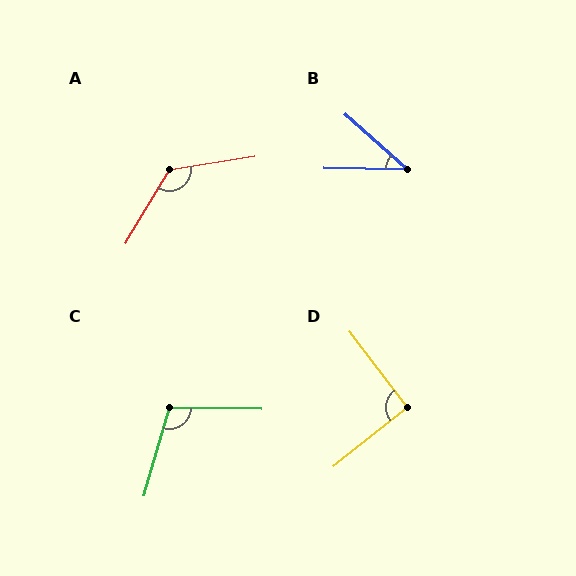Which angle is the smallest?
B, at approximately 41 degrees.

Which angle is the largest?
A, at approximately 130 degrees.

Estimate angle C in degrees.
Approximately 105 degrees.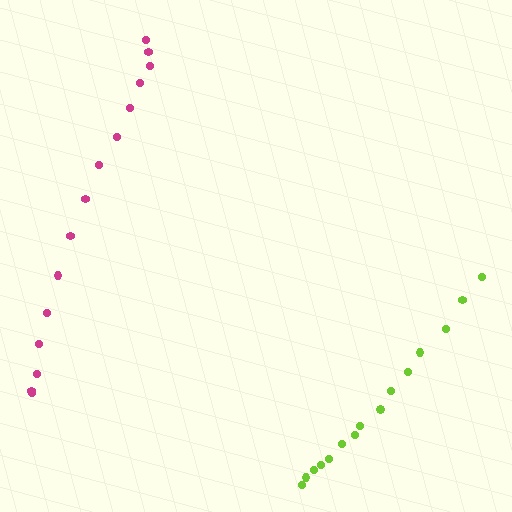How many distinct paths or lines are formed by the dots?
There are 2 distinct paths.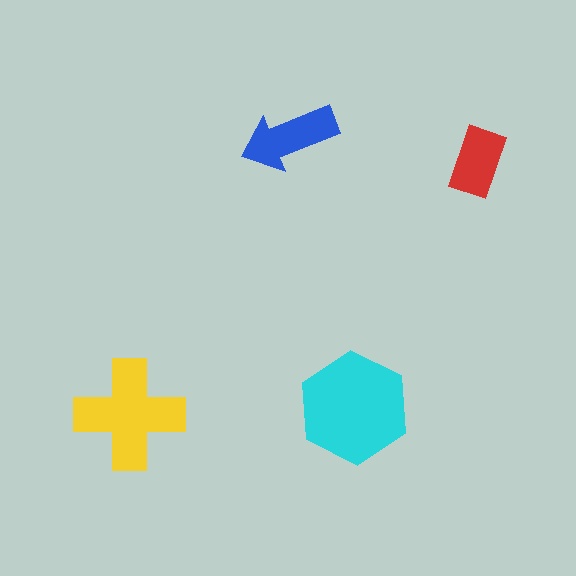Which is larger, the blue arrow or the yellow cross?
The yellow cross.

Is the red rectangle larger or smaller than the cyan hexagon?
Smaller.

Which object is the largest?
The cyan hexagon.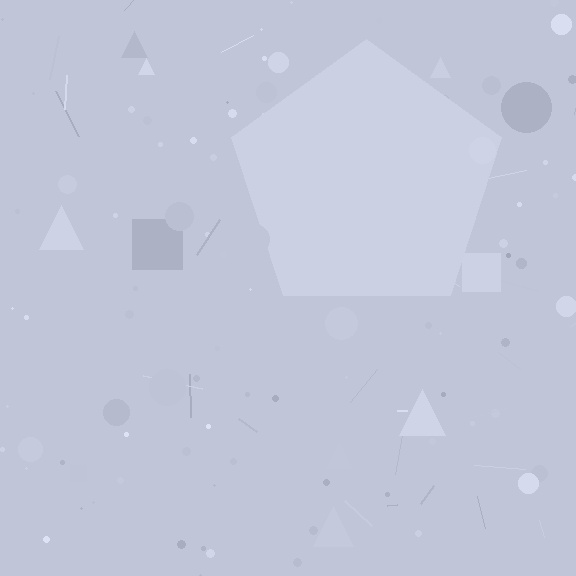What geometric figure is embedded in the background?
A pentagon is embedded in the background.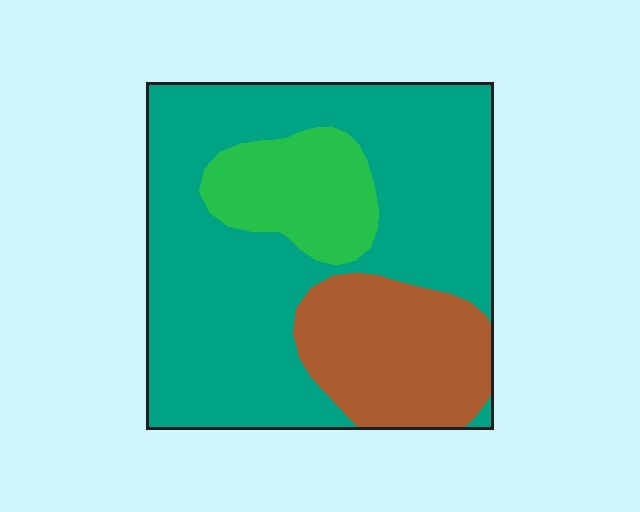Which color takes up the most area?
Teal, at roughly 65%.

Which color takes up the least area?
Green, at roughly 15%.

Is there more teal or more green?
Teal.